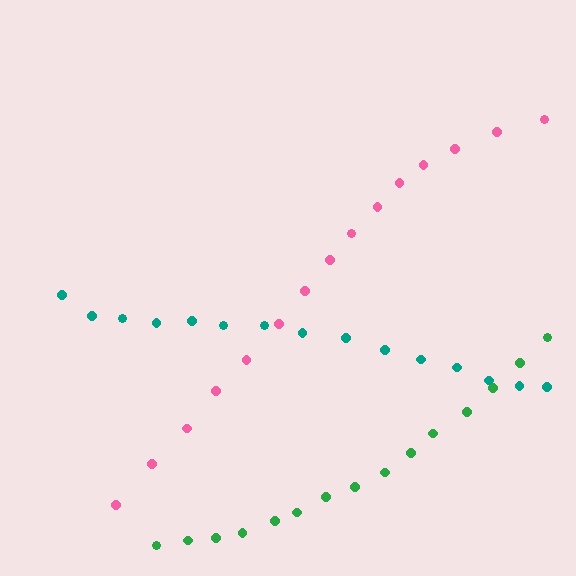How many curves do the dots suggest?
There are 3 distinct paths.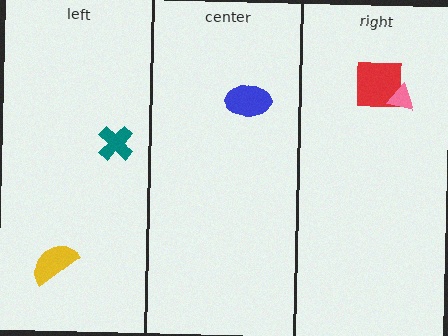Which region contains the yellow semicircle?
The left region.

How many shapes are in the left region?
2.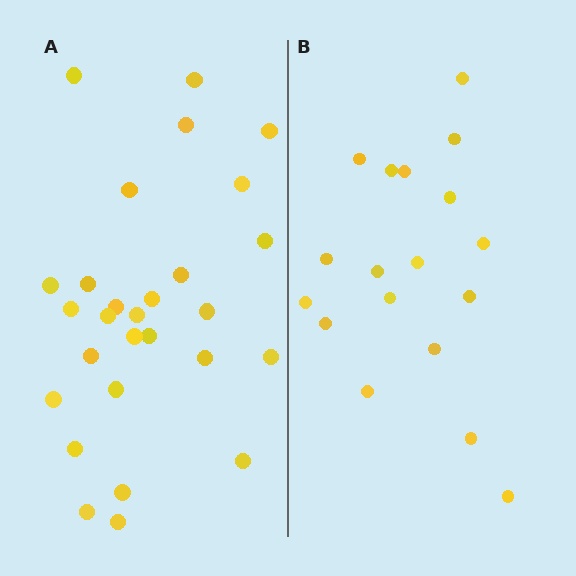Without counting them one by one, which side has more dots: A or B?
Region A (the left region) has more dots.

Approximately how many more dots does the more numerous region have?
Region A has roughly 10 or so more dots than region B.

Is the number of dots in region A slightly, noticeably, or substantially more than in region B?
Region A has substantially more. The ratio is roughly 1.6 to 1.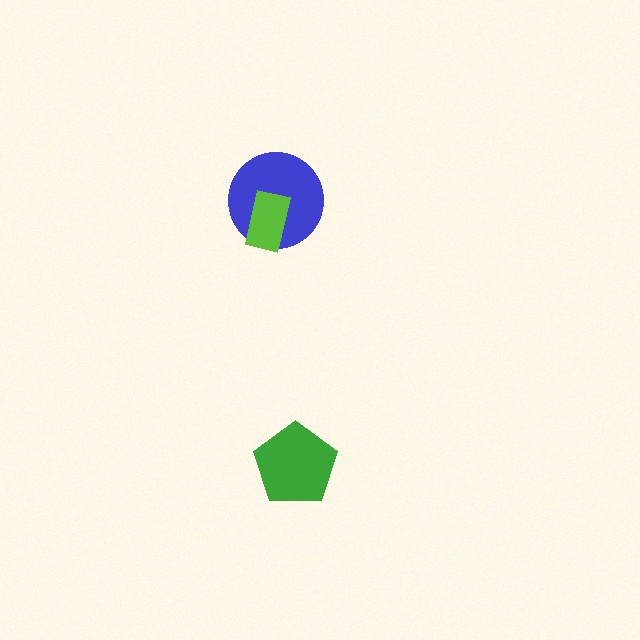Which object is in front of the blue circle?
The lime rectangle is in front of the blue circle.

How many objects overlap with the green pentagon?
0 objects overlap with the green pentagon.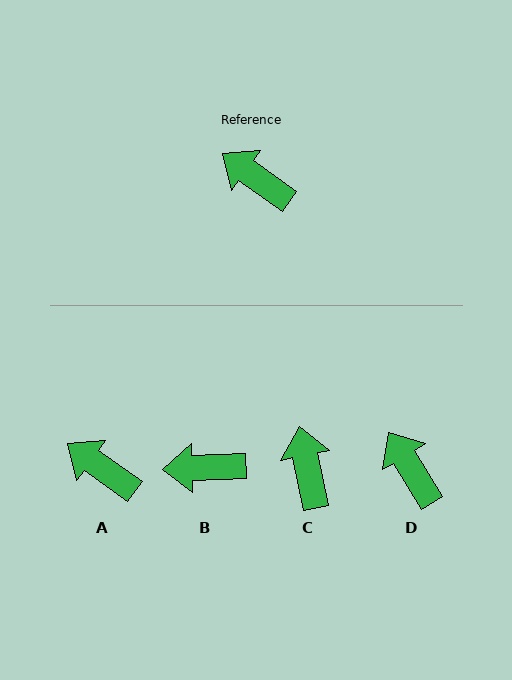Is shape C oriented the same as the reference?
No, it is off by about 42 degrees.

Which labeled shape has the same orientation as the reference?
A.